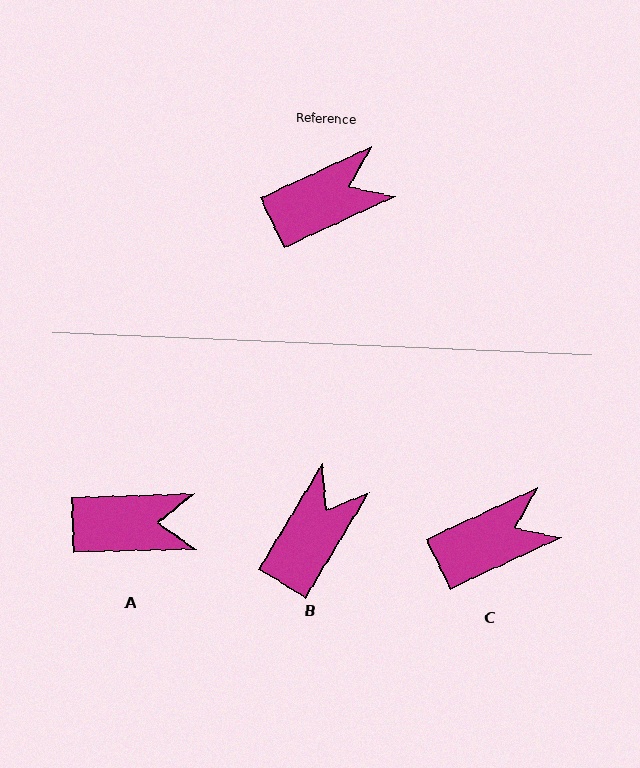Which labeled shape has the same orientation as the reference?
C.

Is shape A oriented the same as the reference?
No, it is off by about 23 degrees.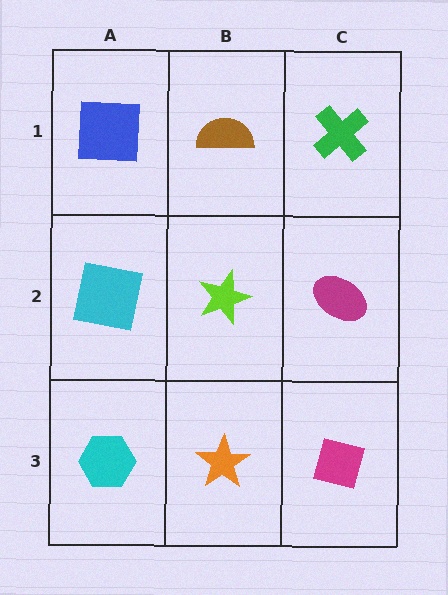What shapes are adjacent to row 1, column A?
A cyan square (row 2, column A), a brown semicircle (row 1, column B).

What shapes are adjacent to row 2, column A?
A blue square (row 1, column A), a cyan hexagon (row 3, column A), a lime star (row 2, column B).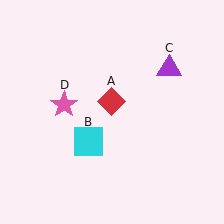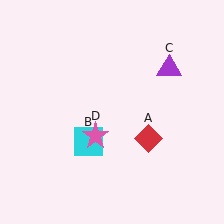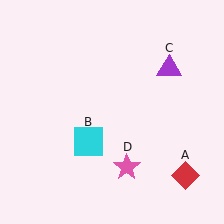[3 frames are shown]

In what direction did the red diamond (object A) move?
The red diamond (object A) moved down and to the right.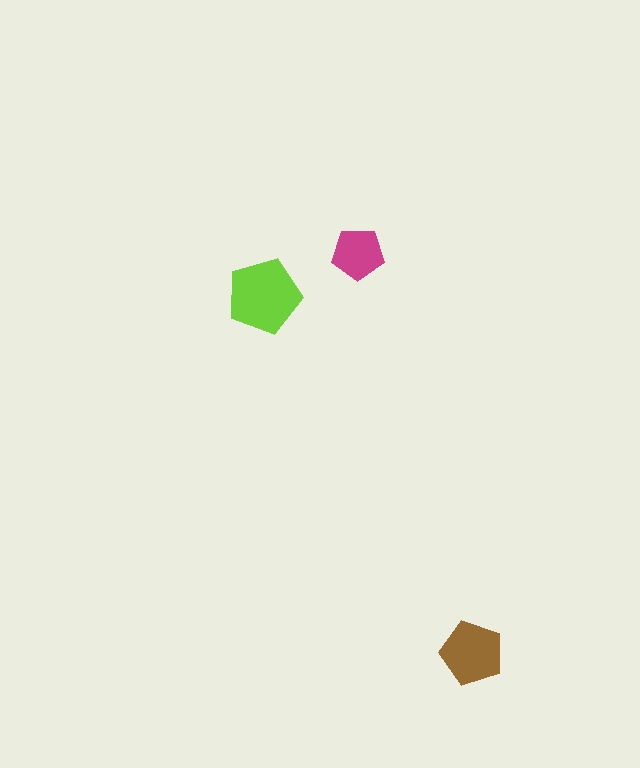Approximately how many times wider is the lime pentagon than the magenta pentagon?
About 1.5 times wider.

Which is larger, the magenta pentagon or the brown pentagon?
The brown one.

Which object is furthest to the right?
The brown pentagon is rightmost.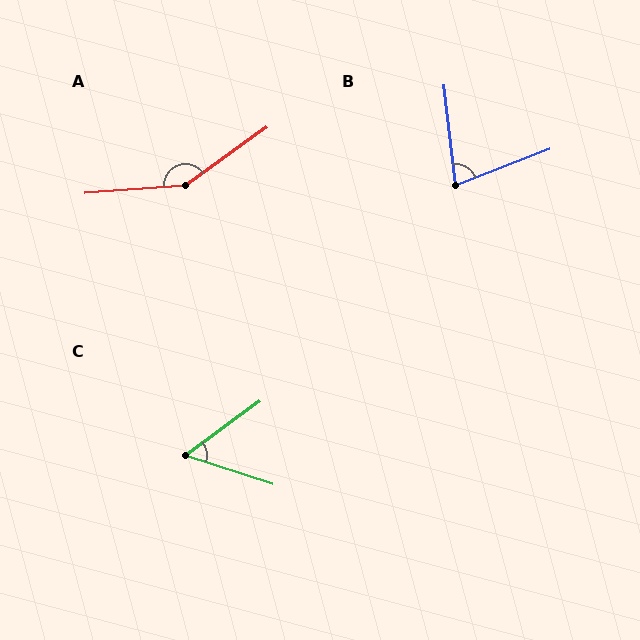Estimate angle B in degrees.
Approximately 75 degrees.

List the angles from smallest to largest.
C (54°), B (75°), A (149°).